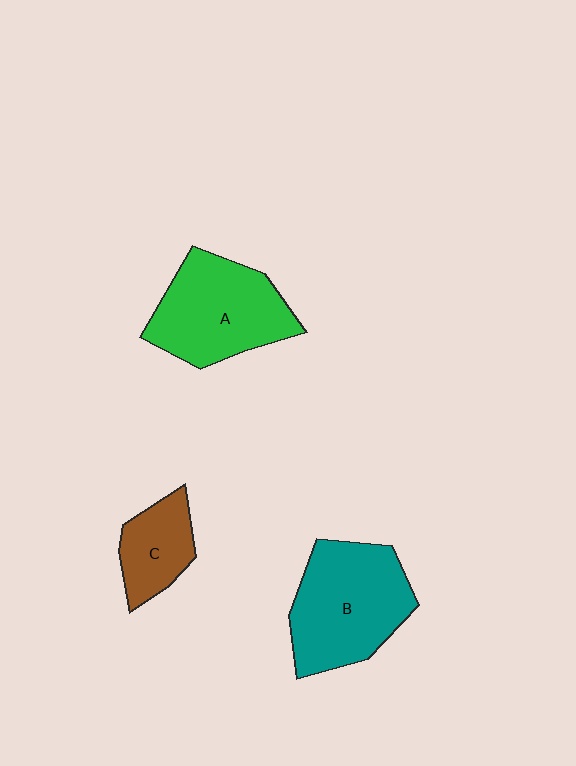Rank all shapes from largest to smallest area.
From largest to smallest: B (teal), A (green), C (brown).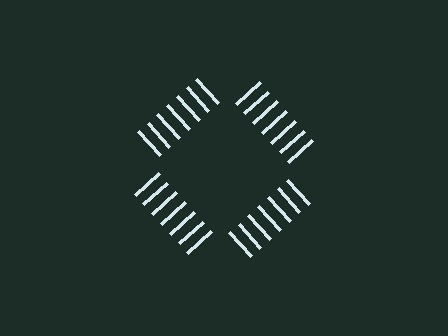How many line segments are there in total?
28 — 7 along each of the 4 edges.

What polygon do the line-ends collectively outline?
An illusory square — the line segments terminate on its edges but no continuous stroke is drawn.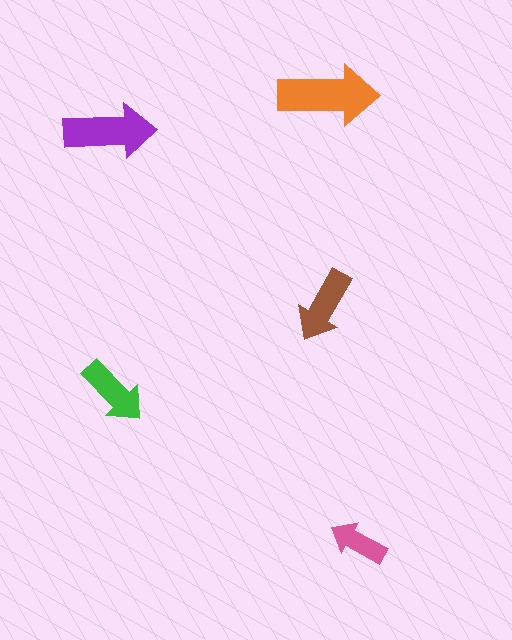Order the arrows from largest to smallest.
the orange one, the purple one, the brown one, the green one, the pink one.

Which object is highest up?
The orange arrow is topmost.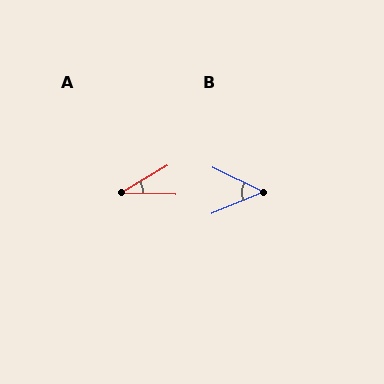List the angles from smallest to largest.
A (32°), B (49°).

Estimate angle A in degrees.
Approximately 32 degrees.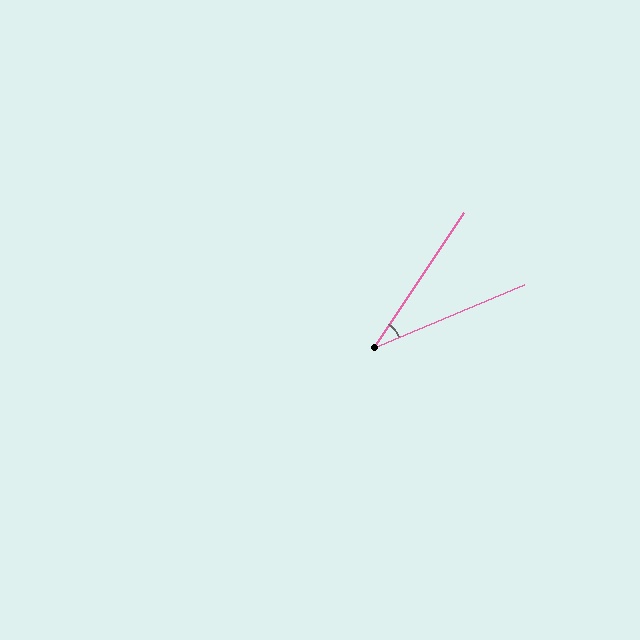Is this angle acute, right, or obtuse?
It is acute.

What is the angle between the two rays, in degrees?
Approximately 34 degrees.